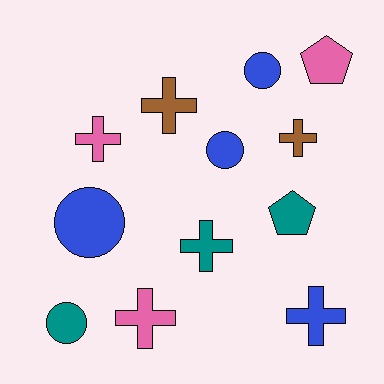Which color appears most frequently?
Blue, with 4 objects.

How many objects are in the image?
There are 12 objects.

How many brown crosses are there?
There are 2 brown crosses.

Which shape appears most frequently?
Cross, with 6 objects.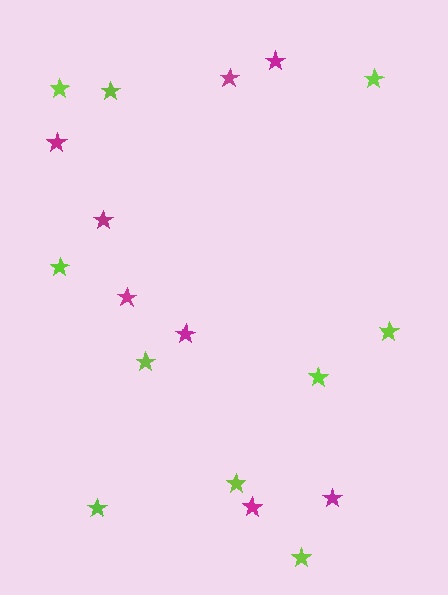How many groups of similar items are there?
There are 2 groups: one group of lime stars (10) and one group of magenta stars (8).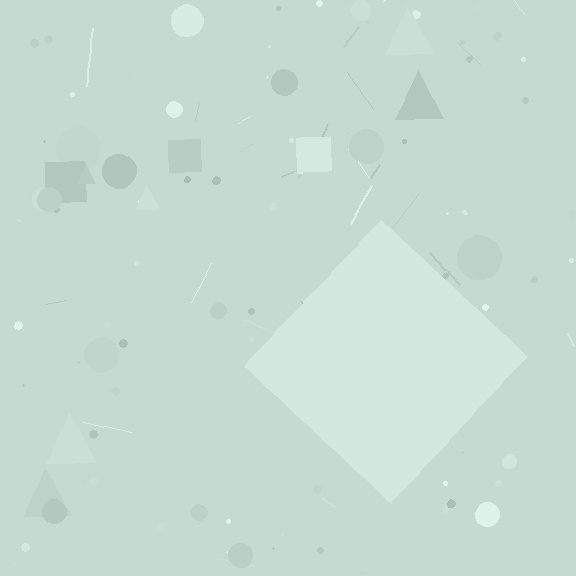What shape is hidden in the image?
A diamond is hidden in the image.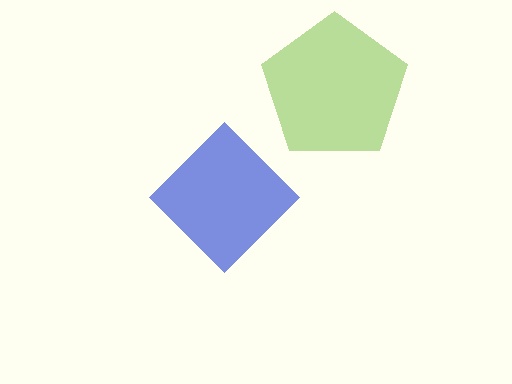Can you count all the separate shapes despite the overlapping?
Yes, there are 2 separate shapes.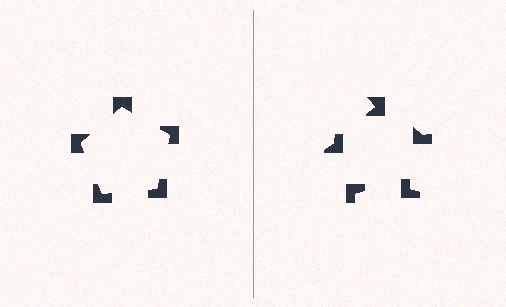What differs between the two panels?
The notched squares are positioned identically on both sides; only the wedge orientations differ. On the left they align to a pentagon; on the right they are misaligned.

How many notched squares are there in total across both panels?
10 — 5 on each side.